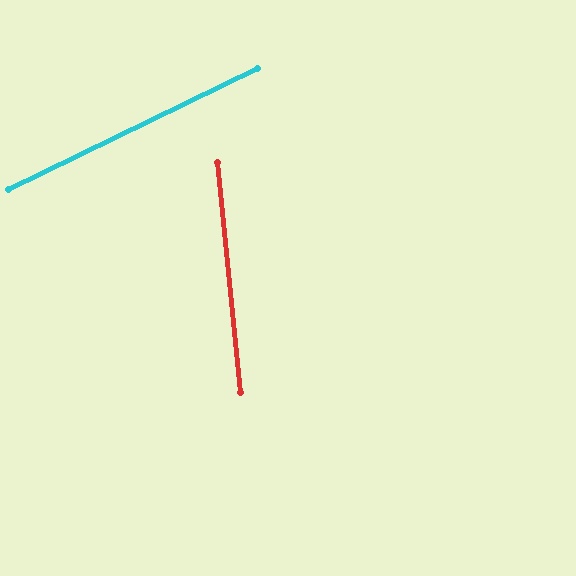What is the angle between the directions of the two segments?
Approximately 70 degrees.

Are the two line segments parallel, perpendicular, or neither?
Neither parallel nor perpendicular — they differ by about 70°.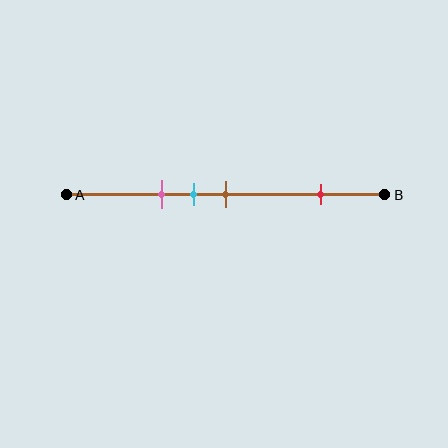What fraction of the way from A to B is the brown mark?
The brown mark is approximately 50% (0.5) of the way from A to B.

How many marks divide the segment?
There are 4 marks dividing the segment.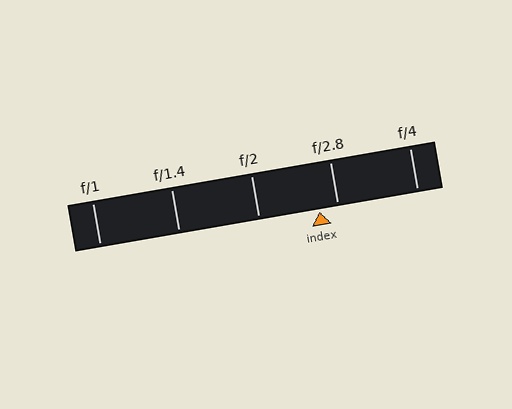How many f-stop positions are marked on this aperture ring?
There are 5 f-stop positions marked.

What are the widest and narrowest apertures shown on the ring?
The widest aperture shown is f/1 and the narrowest is f/4.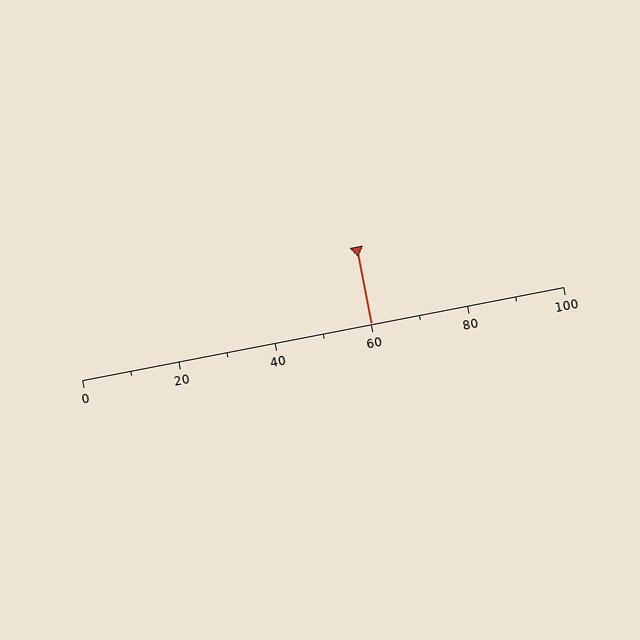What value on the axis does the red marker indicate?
The marker indicates approximately 60.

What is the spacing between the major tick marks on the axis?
The major ticks are spaced 20 apart.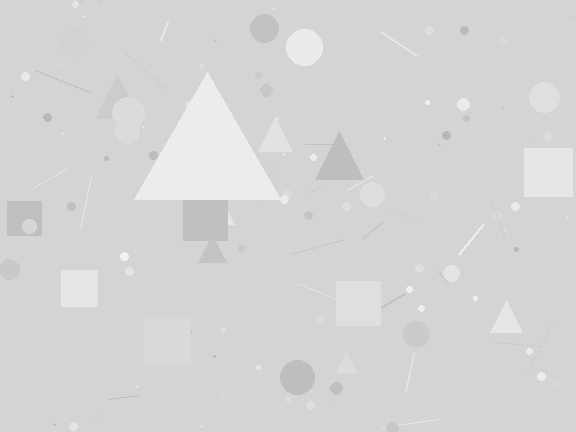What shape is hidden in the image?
A triangle is hidden in the image.